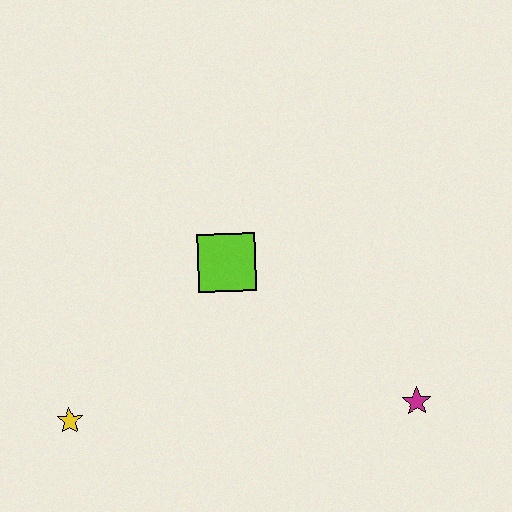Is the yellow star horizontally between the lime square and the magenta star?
No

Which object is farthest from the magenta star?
The yellow star is farthest from the magenta star.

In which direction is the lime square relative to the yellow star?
The lime square is to the right of the yellow star.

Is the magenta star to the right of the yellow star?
Yes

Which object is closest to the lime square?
The yellow star is closest to the lime square.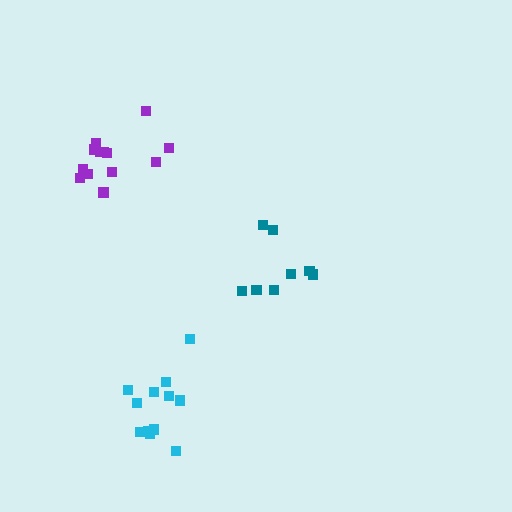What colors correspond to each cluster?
The clusters are colored: teal, cyan, purple.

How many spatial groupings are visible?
There are 3 spatial groupings.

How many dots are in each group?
Group 1: 8 dots, Group 2: 12 dots, Group 3: 13 dots (33 total).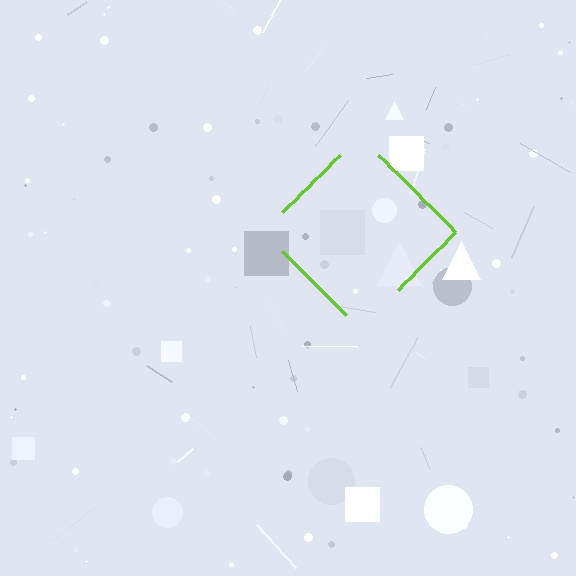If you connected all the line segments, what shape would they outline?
They would outline a diamond.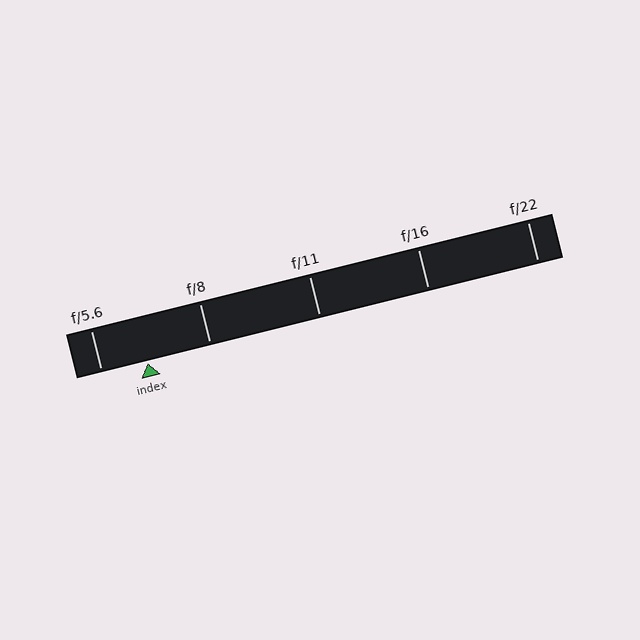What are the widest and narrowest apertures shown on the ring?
The widest aperture shown is f/5.6 and the narrowest is f/22.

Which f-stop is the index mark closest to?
The index mark is closest to f/5.6.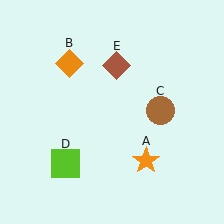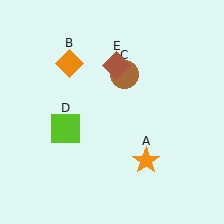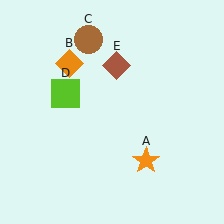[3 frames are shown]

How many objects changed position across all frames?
2 objects changed position: brown circle (object C), lime square (object D).